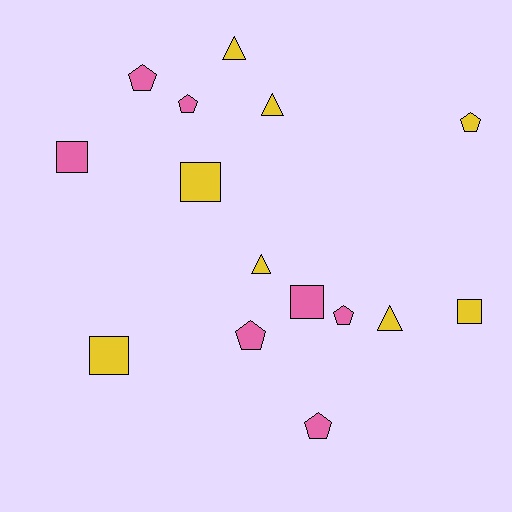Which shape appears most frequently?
Pentagon, with 6 objects.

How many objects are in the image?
There are 15 objects.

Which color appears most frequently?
Yellow, with 8 objects.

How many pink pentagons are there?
There are 5 pink pentagons.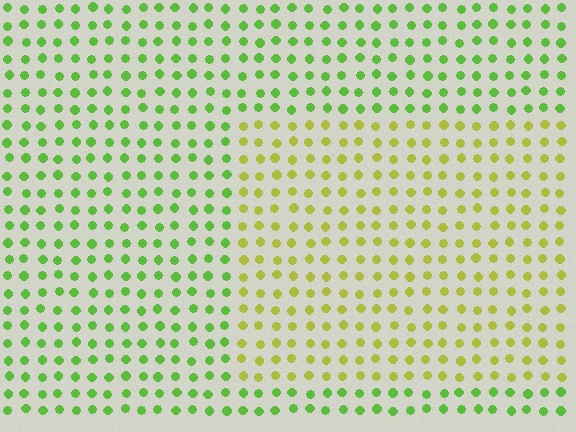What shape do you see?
I see a rectangle.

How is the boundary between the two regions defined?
The boundary is defined purely by a slight shift in hue (about 39 degrees). Spacing, size, and orientation are identical on both sides.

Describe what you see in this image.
The image is filled with small lime elements in a uniform arrangement. A rectangle-shaped region is visible where the elements are tinted to a slightly different hue, forming a subtle color boundary.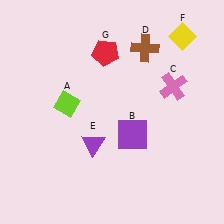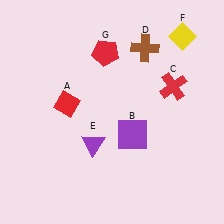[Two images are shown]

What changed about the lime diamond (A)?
In Image 1, A is lime. In Image 2, it changed to red.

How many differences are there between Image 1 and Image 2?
There are 2 differences between the two images.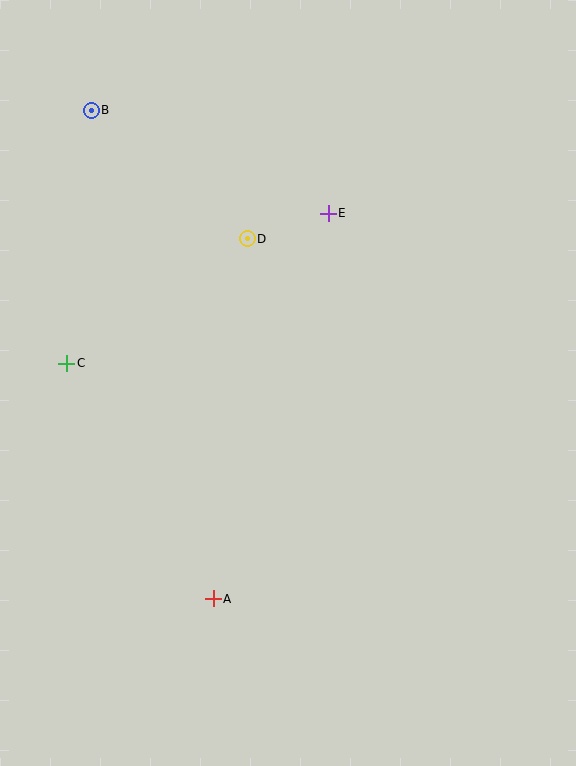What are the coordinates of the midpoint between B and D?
The midpoint between B and D is at (169, 175).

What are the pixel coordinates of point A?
Point A is at (213, 599).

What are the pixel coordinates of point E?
Point E is at (328, 213).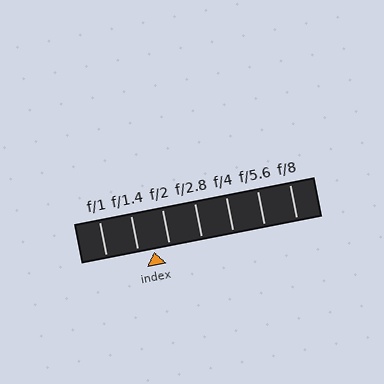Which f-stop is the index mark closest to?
The index mark is closest to f/1.4.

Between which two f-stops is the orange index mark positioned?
The index mark is between f/1.4 and f/2.